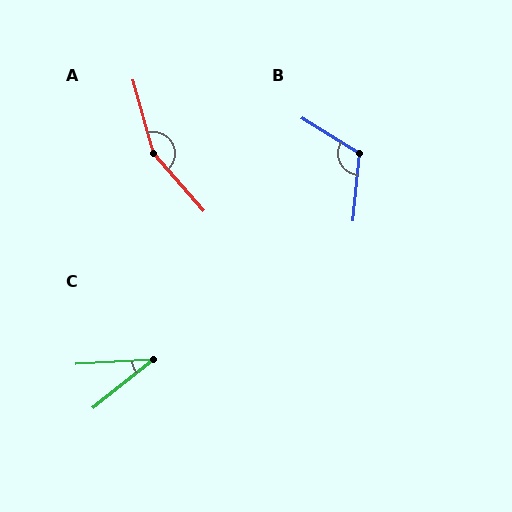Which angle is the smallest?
C, at approximately 36 degrees.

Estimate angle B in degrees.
Approximately 115 degrees.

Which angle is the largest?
A, at approximately 155 degrees.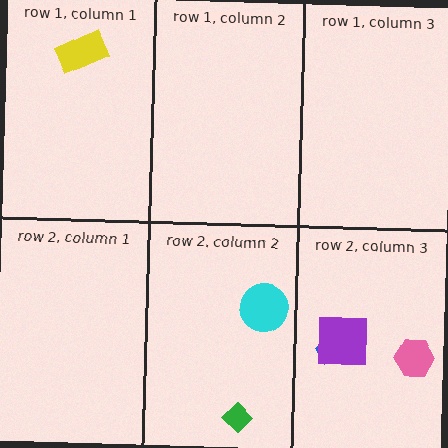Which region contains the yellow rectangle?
The row 1, column 1 region.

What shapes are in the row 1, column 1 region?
The yellow rectangle.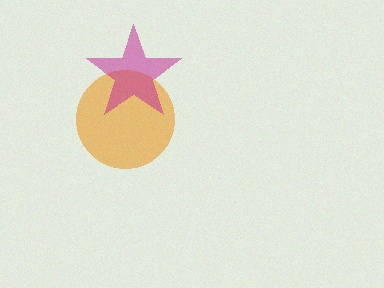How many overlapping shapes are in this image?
There are 2 overlapping shapes in the image.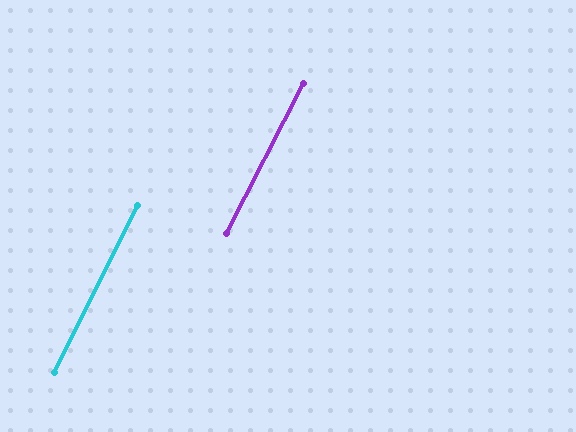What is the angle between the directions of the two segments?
Approximately 1 degree.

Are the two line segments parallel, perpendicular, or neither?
Parallel — their directions differ by only 1.0°.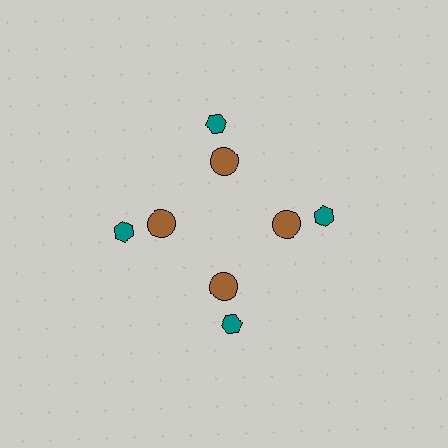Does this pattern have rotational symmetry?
Yes, this pattern has 4-fold rotational symmetry. It looks the same after rotating 90 degrees around the center.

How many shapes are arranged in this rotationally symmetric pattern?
There are 8 shapes, arranged in 4 groups of 2.